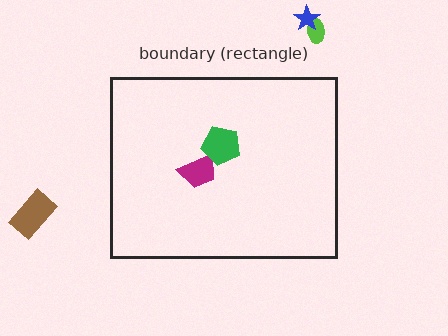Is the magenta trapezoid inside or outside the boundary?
Inside.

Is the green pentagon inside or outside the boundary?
Inside.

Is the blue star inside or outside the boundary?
Outside.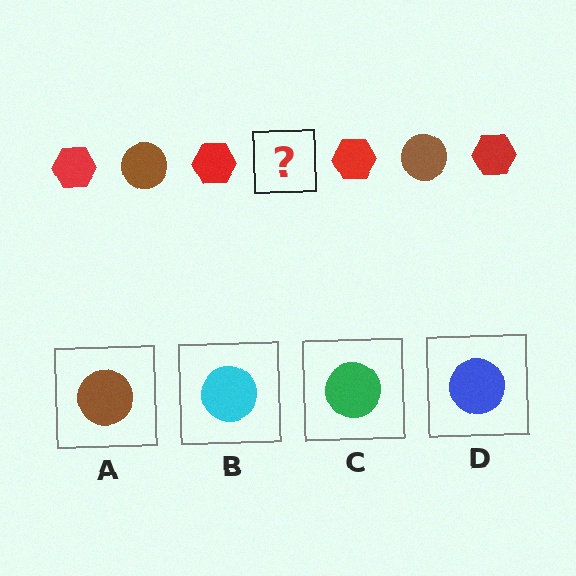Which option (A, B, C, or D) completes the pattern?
A.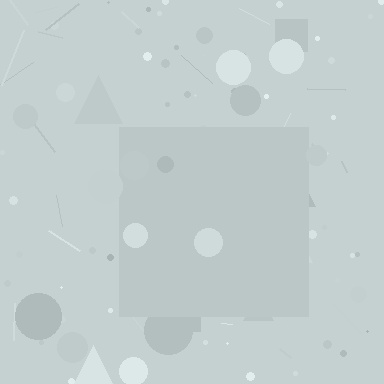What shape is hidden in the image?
A square is hidden in the image.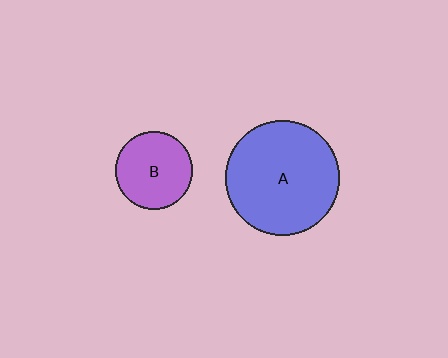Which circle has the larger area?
Circle A (blue).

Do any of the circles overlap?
No, none of the circles overlap.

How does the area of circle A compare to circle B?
Approximately 2.2 times.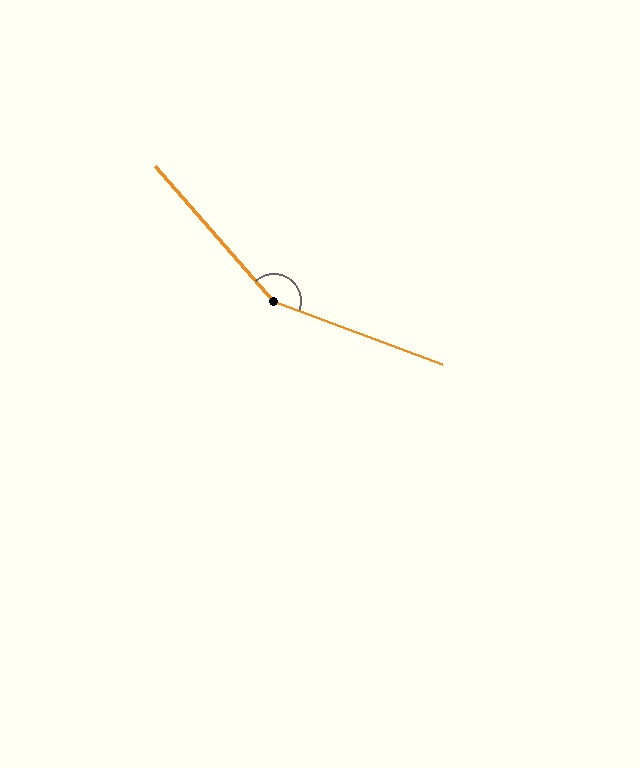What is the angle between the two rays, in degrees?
Approximately 152 degrees.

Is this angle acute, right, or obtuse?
It is obtuse.